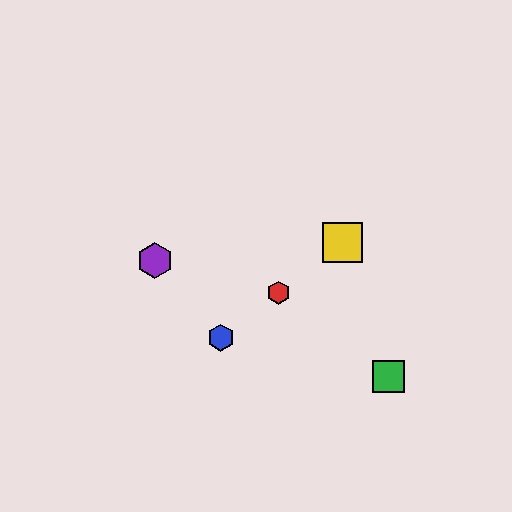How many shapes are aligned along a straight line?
3 shapes (the red hexagon, the blue hexagon, the yellow square) are aligned along a straight line.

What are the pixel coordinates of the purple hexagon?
The purple hexagon is at (155, 260).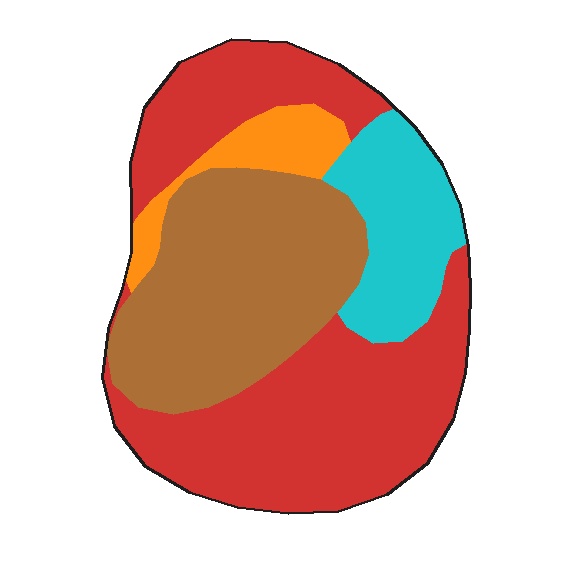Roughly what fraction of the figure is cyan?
Cyan covers 14% of the figure.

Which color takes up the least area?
Orange, at roughly 5%.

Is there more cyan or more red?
Red.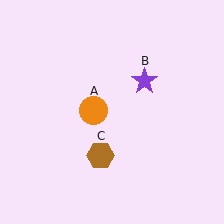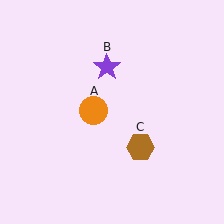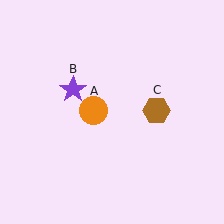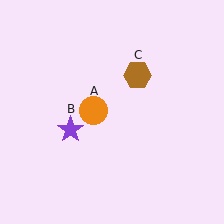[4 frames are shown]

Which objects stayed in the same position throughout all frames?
Orange circle (object A) remained stationary.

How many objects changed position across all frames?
2 objects changed position: purple star (object B), brown hexagon (object C).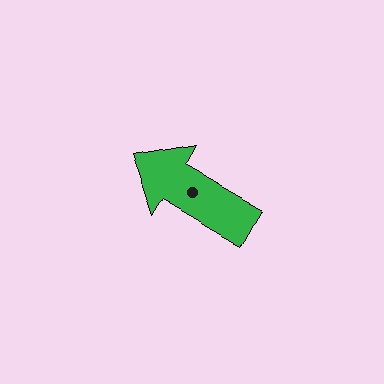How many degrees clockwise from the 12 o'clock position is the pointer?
Approximately 300 degrees.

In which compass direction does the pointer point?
Northwest.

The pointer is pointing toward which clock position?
Roughly 10 o'clock.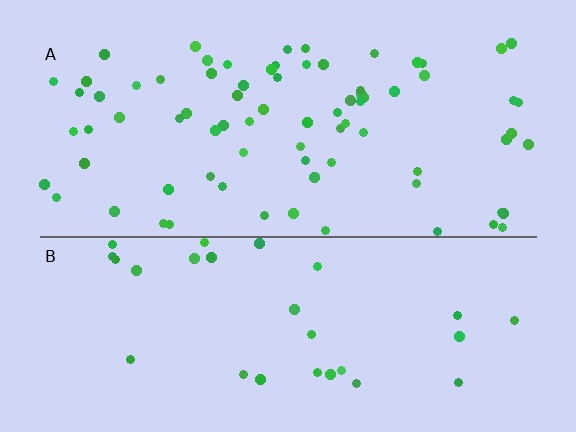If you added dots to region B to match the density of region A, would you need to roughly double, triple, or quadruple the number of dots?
Approximately triple.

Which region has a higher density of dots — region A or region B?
A (the top).